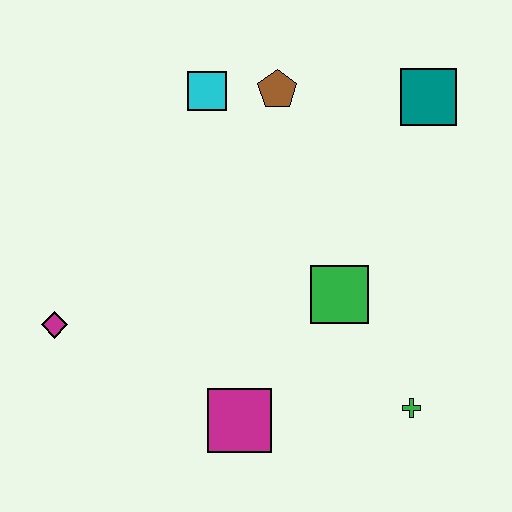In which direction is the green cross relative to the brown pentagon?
The green cross is below the brown pentagon.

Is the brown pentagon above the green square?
Yes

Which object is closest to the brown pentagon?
The cyan square is closest to the brown pentagon.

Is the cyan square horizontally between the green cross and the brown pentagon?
No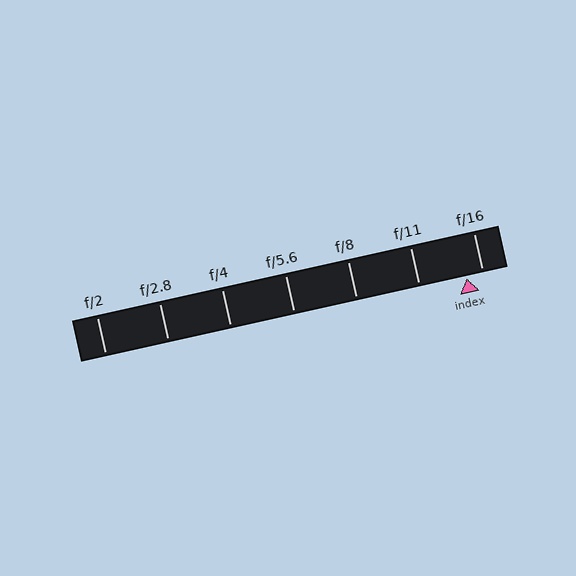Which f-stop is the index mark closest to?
The index mark is closest to f/16.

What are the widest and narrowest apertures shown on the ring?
The widest aperture shown is f/2 and the narrowest is f/16.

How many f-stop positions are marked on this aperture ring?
There are 7 f-stop positions marked.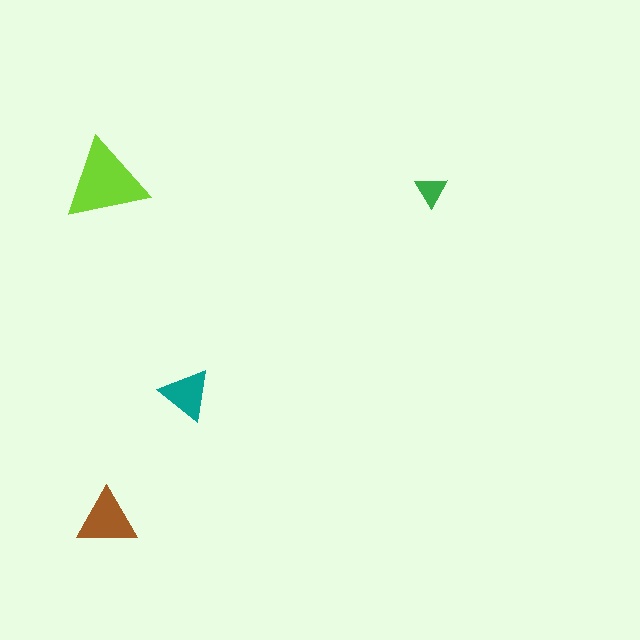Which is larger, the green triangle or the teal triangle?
The teal one.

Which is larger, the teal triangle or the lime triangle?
The lime one.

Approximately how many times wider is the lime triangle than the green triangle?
About 2.5 times wider.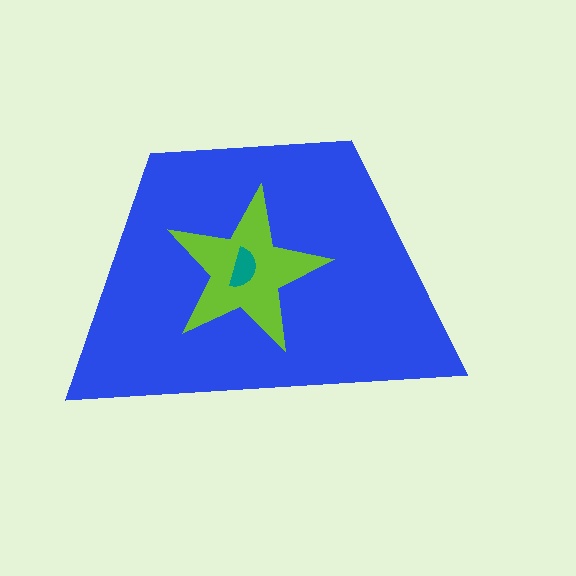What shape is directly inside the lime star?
The teal semicircle.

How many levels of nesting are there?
3.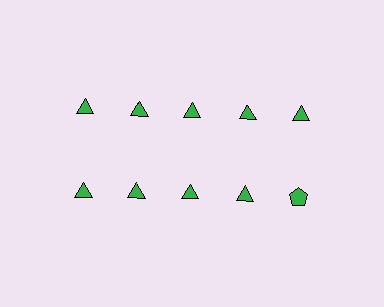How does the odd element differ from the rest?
It has a different shape: pentagon instead of triangle.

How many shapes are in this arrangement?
There are 10 shapes arranged in a grid pattern.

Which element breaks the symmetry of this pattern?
The green pentagon in the second row, rightmost column breaks the symmetry. All other shapes are green triangles.